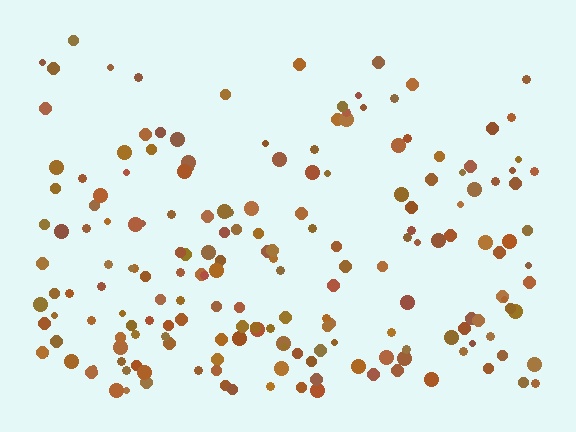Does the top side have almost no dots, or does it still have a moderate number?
Still a moderate number, just noticeably fewer than the bottom.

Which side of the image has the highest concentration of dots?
The bottom.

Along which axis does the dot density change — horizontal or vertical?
Vertical.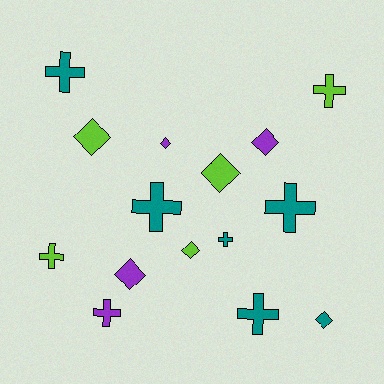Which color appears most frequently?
Teal, with 6 objects.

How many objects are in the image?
There are 15 objects.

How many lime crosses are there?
There are 2 lime crosses.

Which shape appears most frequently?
Cross, with 8 objects.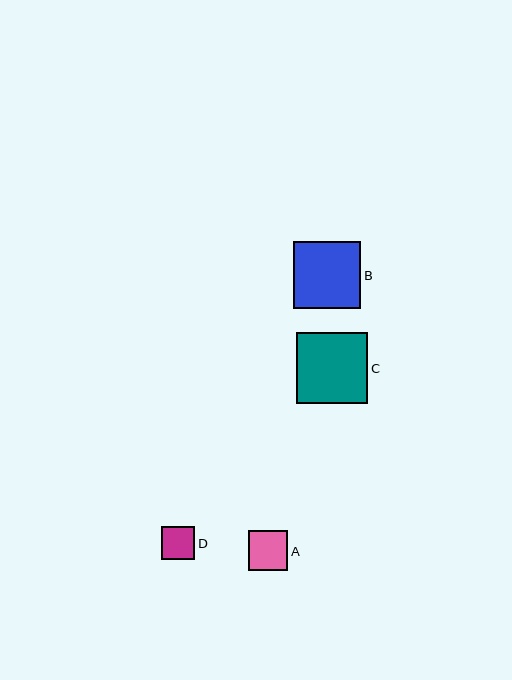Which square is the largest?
Square C is the largest with a size of approximately 71 pixels.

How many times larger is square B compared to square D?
Square B is approximately 2.0 times the size of square D.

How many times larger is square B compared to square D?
Square B is approximately 2.0 times the size of square D.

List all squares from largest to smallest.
From largest to smallest: C, B, A, D.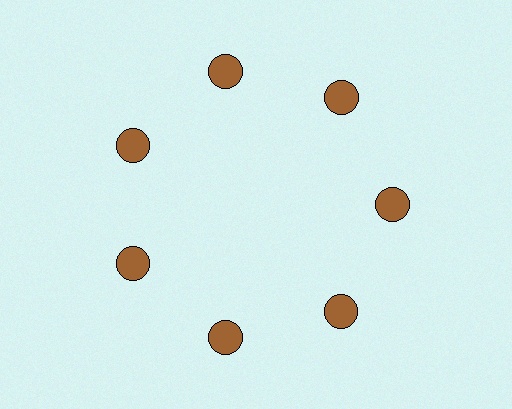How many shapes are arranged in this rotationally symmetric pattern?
There are 7 shapes, arranged in 7 groups of 1.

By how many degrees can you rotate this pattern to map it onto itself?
The pattern maps onto itself every 51 degrees of rotation.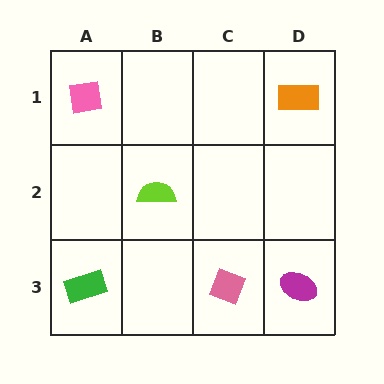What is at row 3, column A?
A green rectangle.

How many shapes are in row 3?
3 shapes.